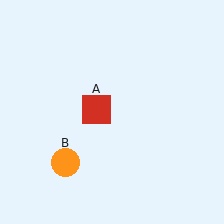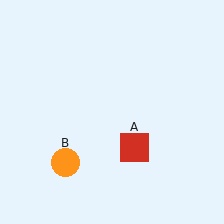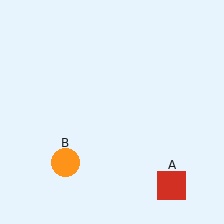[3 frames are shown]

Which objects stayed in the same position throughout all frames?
Orange circle (object B) remained stationary.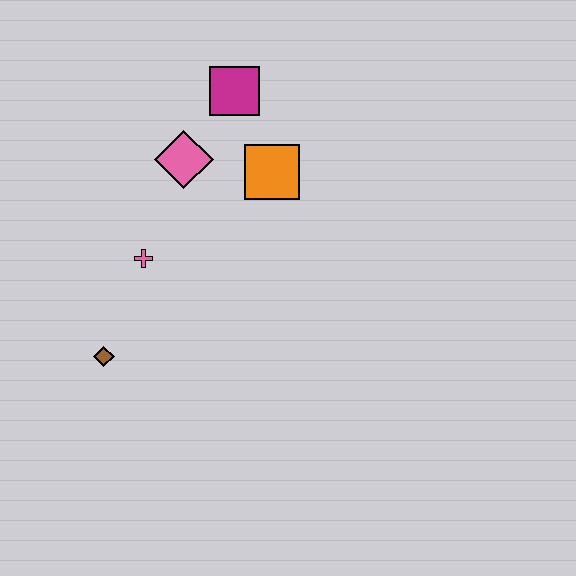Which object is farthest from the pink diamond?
The brown diamond is farthest from the pink diamond.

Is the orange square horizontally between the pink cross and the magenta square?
No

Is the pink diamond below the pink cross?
No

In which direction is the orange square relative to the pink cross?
The orange square is to the right of the pink cross.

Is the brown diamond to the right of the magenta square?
No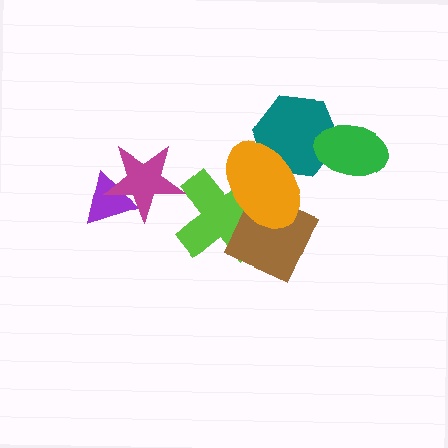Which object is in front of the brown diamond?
The orange ellipse is in front of the brown diamond.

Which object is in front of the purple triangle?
The magenta star is in front of the purple triangle.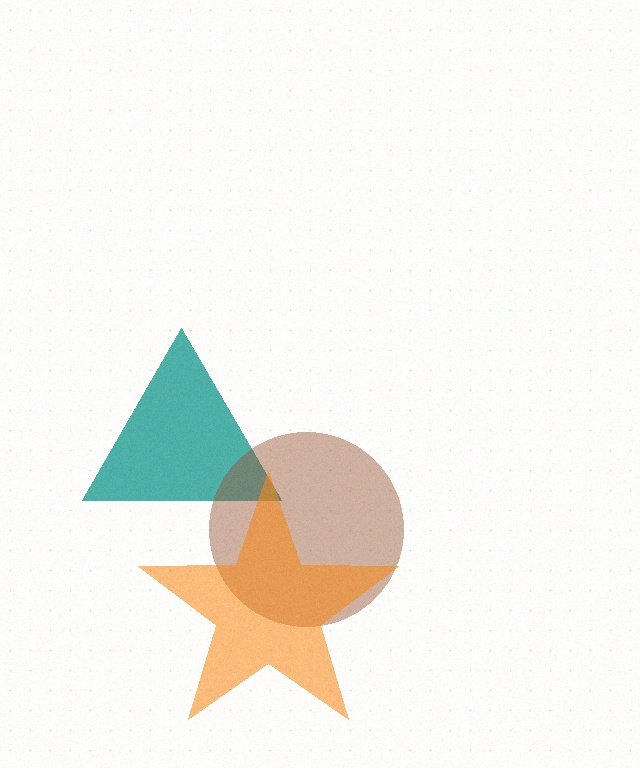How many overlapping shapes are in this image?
There are 3 overlapping shapes in the image.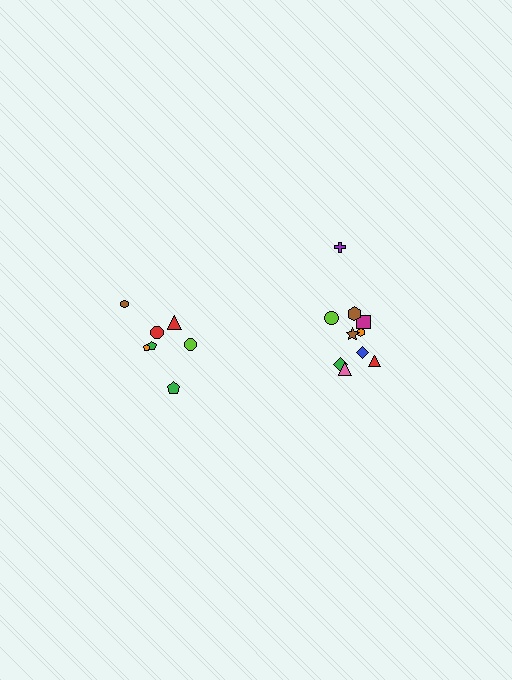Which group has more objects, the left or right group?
The right group.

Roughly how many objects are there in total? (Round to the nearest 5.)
Roughly 15 objects in total.